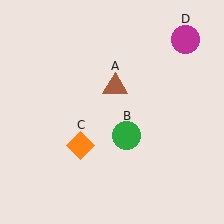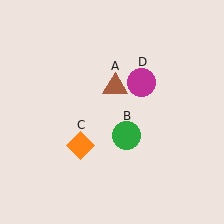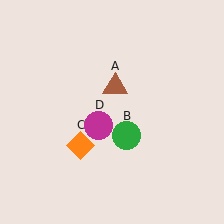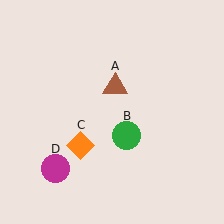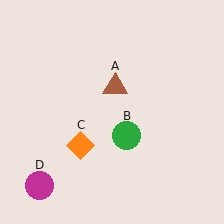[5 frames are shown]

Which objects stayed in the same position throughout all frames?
Brown triangle (object A) and green circle (object B) and orange diamond (object C) remained stationary.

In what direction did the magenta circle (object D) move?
The magenta circle (object D) moved down and to the left.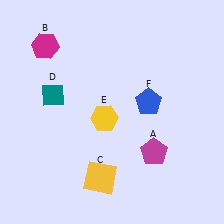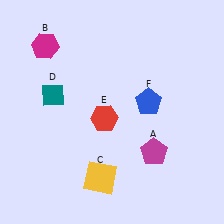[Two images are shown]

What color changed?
The hexagon (E) changed from yellow in Image 1 to red in Image 2.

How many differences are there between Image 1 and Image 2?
There is 1 difference between the two images.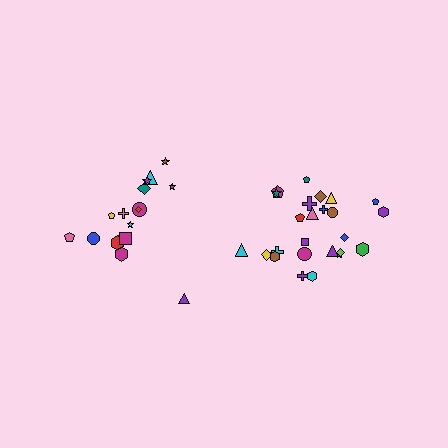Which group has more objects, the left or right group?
The right group.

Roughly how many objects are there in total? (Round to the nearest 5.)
Roughly 45 objects in total.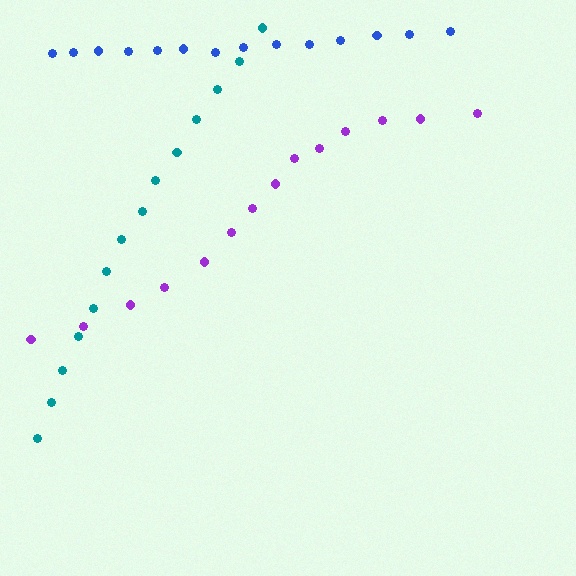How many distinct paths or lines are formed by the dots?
There are 3 distinct paths.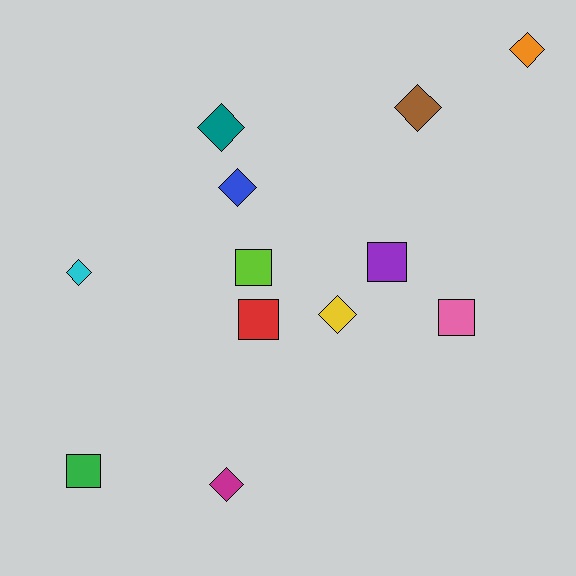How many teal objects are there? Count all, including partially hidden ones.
There is 1 teal object.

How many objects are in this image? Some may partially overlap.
There are 12 objects.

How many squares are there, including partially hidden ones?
There are 5 squares.